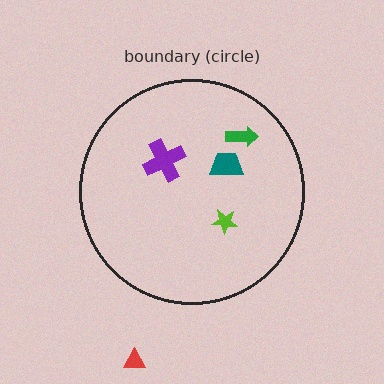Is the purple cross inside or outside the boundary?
Inside.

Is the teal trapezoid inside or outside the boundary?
Inside.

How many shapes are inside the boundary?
4 inside, 1 outside.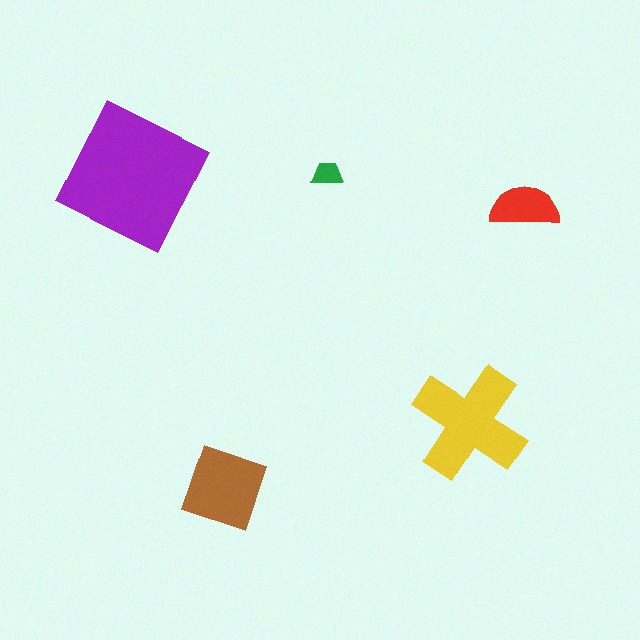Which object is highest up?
The green trapezoid is topmost.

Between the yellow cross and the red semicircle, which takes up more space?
The yellow cross.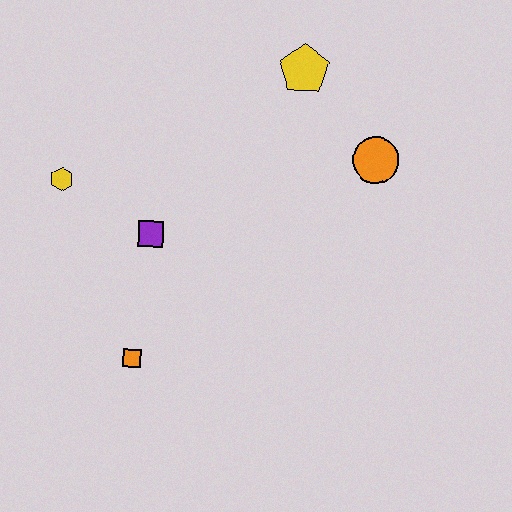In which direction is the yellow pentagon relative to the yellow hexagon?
The yellow pentagon is to the right of the yellow hexagon.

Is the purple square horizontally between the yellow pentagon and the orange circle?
No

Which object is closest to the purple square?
The yellow hexagon is closest to the purple square.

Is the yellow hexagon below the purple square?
No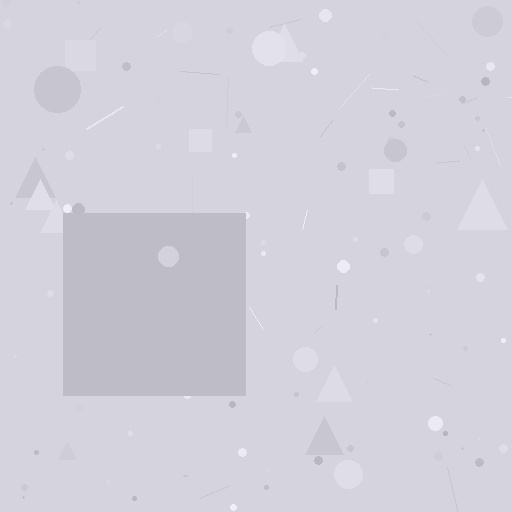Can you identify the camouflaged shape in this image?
The camouflaged shape is a square.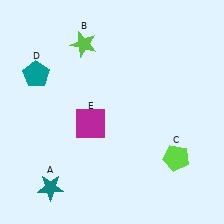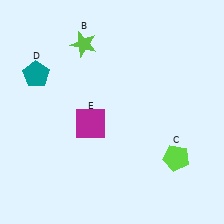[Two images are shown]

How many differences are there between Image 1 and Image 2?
There is 1 difference between the two images.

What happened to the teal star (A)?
The teal star (A) was removed in Image 2. It was in the bottom-left area of Image 1.